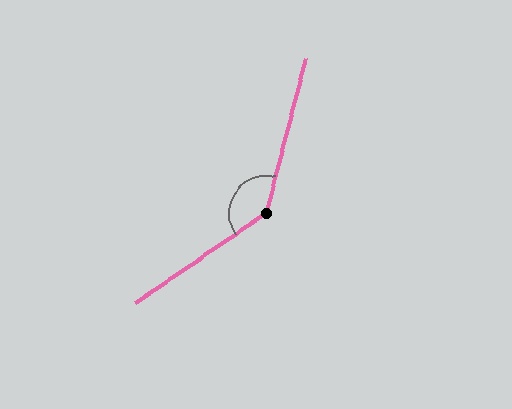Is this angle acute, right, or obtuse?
It is obtuse.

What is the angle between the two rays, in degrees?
Approximately 139 degrees.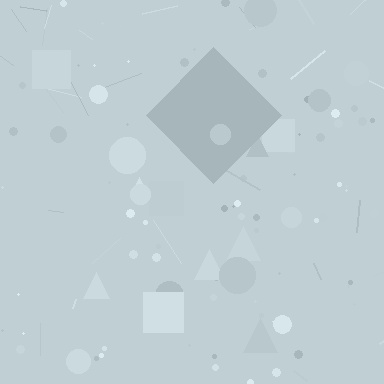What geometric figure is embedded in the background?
A diamond is embedded in the background.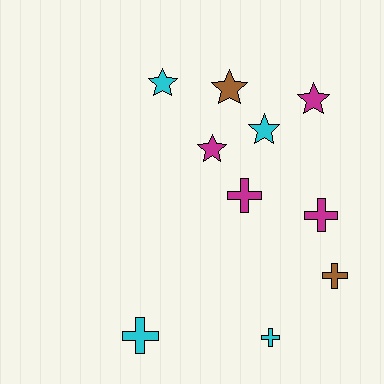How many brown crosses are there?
There is 1 brown cross.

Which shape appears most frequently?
Star, with 5 objects.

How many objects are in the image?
There are 10 objects.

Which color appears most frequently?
Cyan, with 4 objects.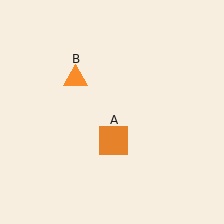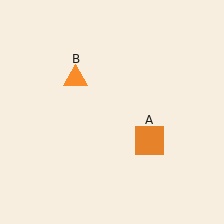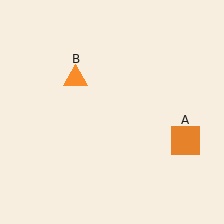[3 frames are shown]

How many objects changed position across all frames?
1 object changed position: orange square (object A).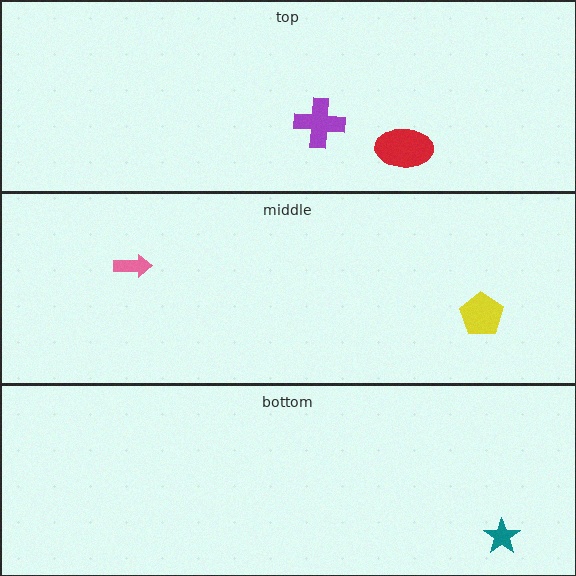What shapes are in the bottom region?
The teal star.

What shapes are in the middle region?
The yellow pentagon, the pink arrow.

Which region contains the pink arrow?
The middle region.